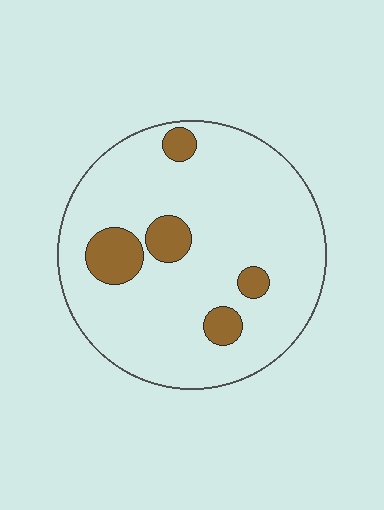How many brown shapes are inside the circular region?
5.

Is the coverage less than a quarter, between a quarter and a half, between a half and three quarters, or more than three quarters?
Less than a quarter.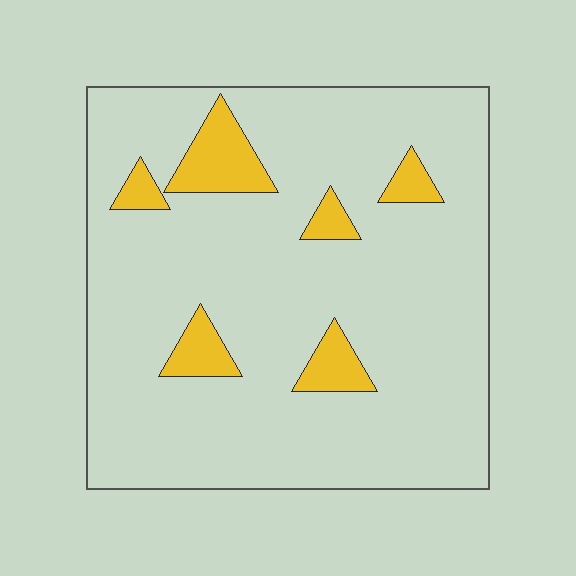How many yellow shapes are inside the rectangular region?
6.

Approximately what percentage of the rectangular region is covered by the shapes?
Approximately 10%.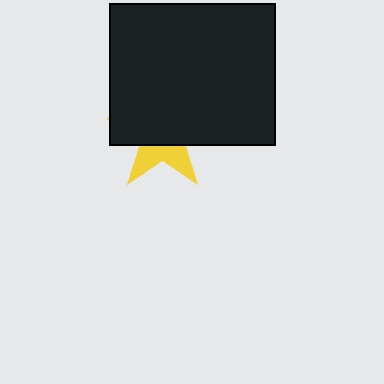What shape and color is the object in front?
The object in front is a black rectangle.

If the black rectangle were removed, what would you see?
You would see the complete yellow star.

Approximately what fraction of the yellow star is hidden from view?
Roughly 65% of the yellow star is hidden behind the black rectangle.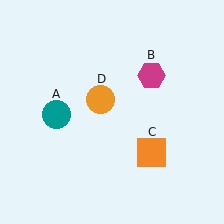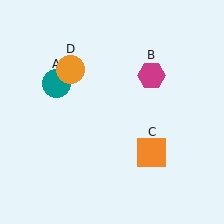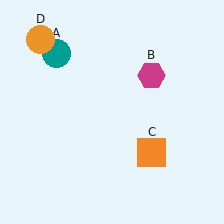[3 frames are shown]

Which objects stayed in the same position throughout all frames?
Magenta hexagon (object B) and orange square (object C) remained stationary.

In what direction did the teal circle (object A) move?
The teal circle (object A) moved up.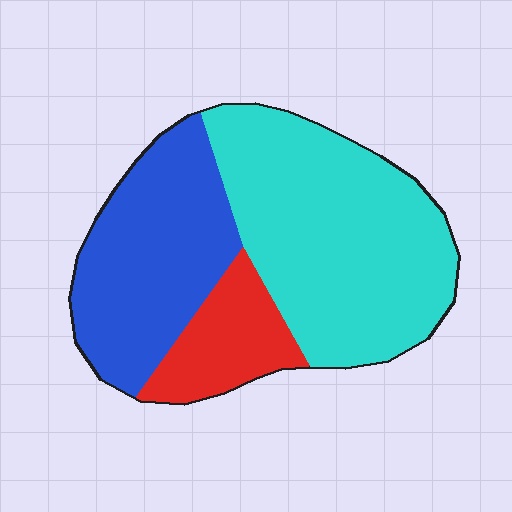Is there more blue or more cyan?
Cyan.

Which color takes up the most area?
Cyan, at roughly 50%.